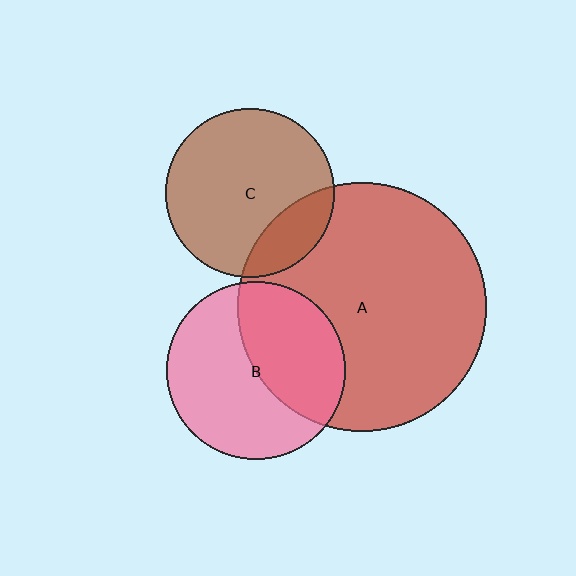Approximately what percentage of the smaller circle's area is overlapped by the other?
Approximately 45%.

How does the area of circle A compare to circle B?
Approximately 2.0 times.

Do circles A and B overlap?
Yes.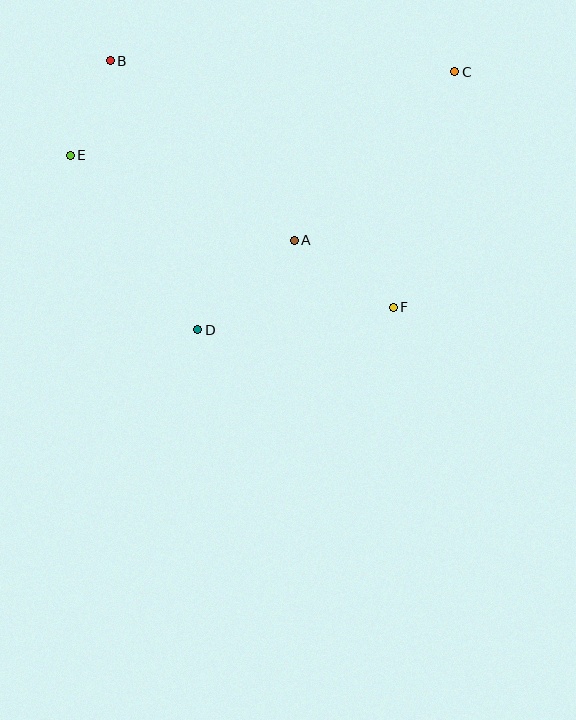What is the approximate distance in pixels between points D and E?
The distance between D and E is approximately 216 pixels.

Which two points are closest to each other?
Points B and E are closest to each other.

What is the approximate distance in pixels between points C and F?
The distance between C and F is approximately 243 pixels.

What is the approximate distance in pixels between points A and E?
The distance between A and E is approximately 240 pixels.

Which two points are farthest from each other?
Points C and E are farthest from each other.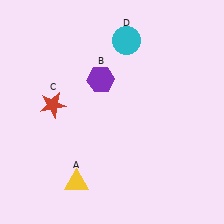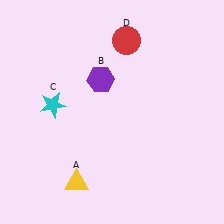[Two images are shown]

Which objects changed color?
C changed from red to cyan. D changed from cyan to red.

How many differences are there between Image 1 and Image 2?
There are 2 differences between the two images.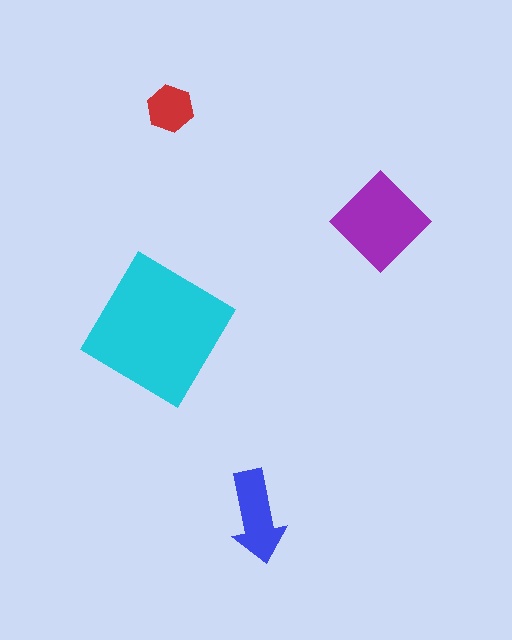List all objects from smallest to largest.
The red hexagon, the blue arrow, the purple diamond, the cyan diamond.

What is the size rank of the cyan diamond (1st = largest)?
1st.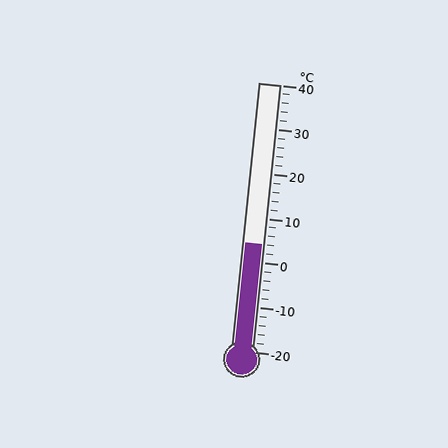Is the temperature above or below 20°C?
The temperature is below 20°C.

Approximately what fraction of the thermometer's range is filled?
The thermometer is filled to approximately 40% of its range.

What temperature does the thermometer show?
The thermometer shows approximately 4°C.